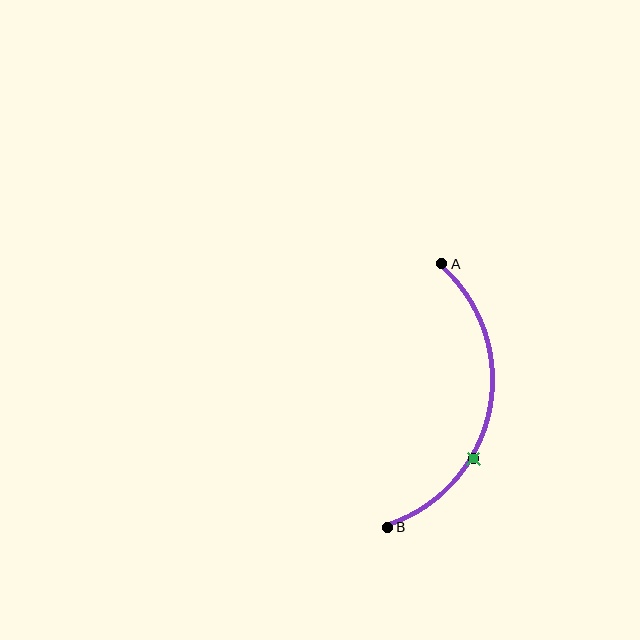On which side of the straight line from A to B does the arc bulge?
The arc bulges to the right of the straight line connecting A and B.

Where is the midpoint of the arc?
The arc midpoint is the point on the curve farthest from the straight line joining A and B. It sits to the right of that line.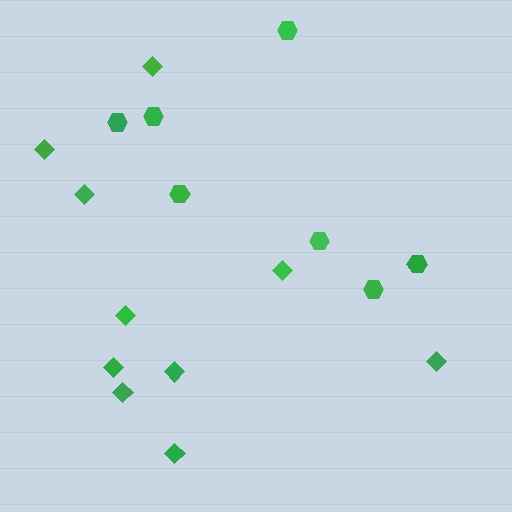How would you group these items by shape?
There are 2 groups: one group of diamonds (10) and one group of hexagons (7).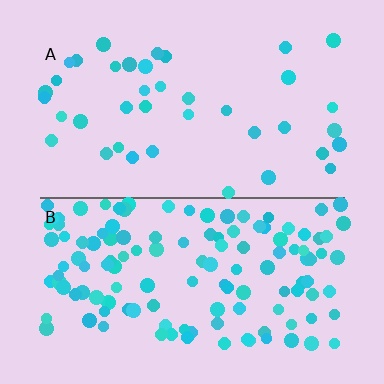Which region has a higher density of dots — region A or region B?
B (the bottom).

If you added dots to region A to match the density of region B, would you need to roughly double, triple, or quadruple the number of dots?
Approximately triple.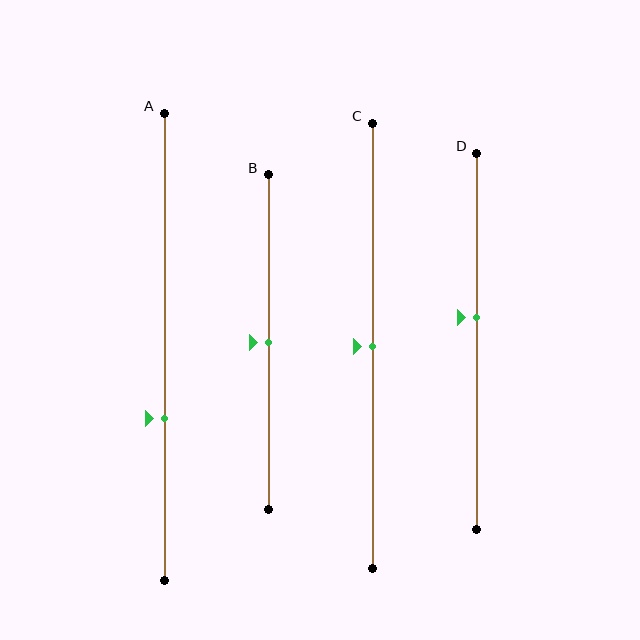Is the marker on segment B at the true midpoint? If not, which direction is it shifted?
Yes, the marker on segment B is at the true midpoint.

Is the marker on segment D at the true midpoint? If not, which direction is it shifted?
No, the marker on segment D is shifted upward by about 6% of the segment length.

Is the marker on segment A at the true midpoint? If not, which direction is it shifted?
No, the marker on segment A is shifted downward by about 15% of the segment length.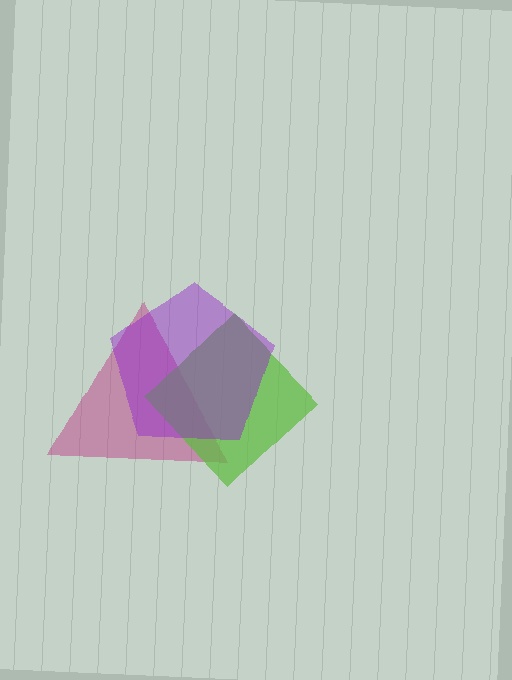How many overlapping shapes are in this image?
There are 3 overlapping shapes in the image.